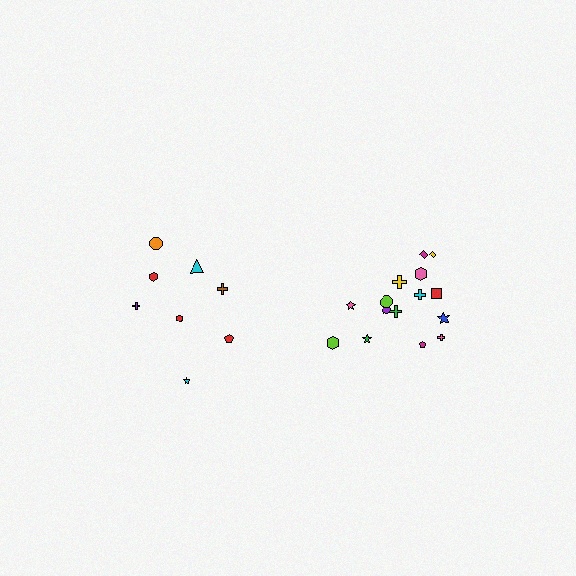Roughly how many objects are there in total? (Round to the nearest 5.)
Roughly 25 objects in total.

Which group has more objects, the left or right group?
The right group.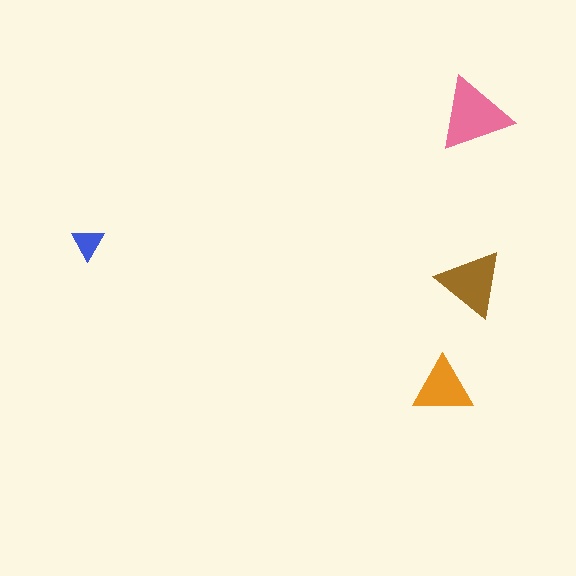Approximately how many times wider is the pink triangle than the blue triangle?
About 2.5 times wider.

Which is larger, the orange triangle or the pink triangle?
The pink one.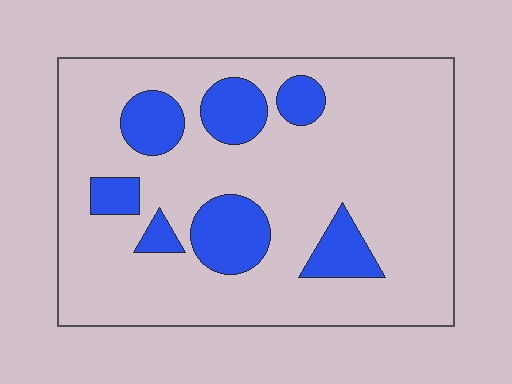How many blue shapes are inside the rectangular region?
7.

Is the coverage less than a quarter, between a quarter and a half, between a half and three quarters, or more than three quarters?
Less than a quarter.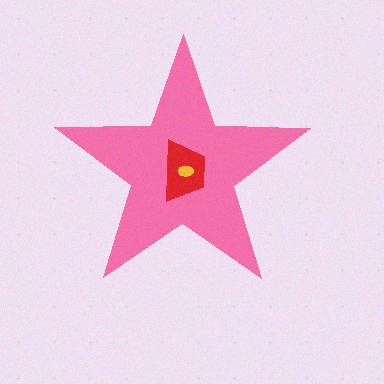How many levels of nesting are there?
3.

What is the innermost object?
The yellow ellipse.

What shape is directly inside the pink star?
The red trapezoid.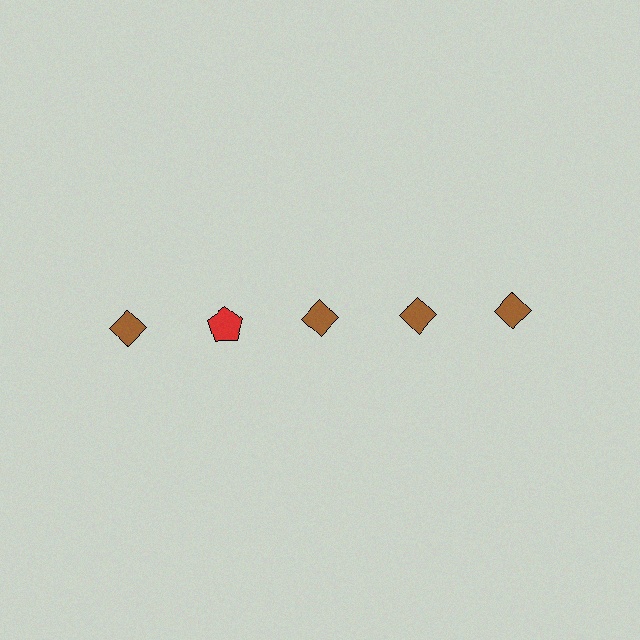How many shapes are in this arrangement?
There are 5 shapes arranged in a grid pattern.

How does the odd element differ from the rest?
It differs in both color (red instead of brown) and shape (pentagon instead of diamond).